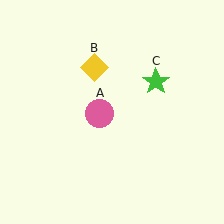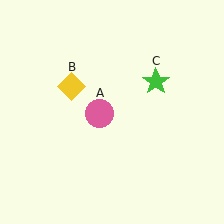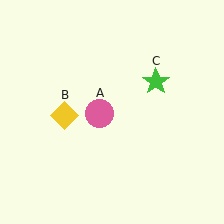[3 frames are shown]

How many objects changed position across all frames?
1 object changed position: yellow diamond (object B).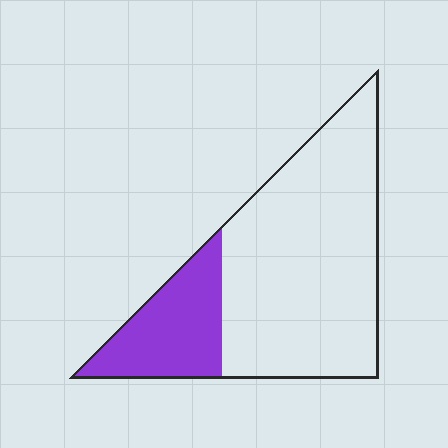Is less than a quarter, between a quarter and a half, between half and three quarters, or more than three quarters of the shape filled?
Less than a quarter.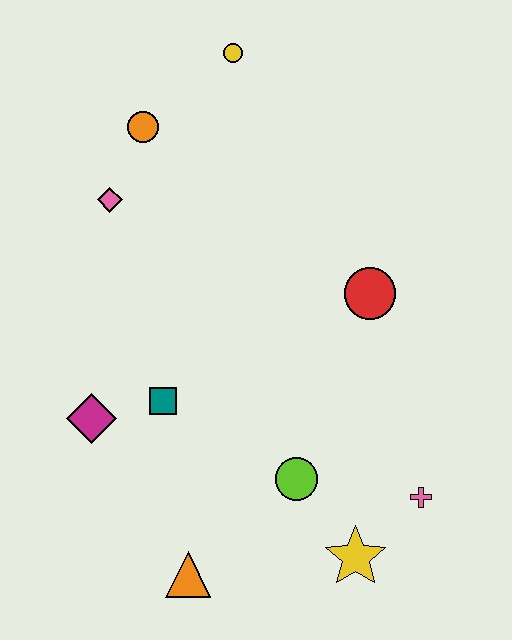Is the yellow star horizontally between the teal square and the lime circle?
No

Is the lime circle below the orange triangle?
No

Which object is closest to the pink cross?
The yellow star is closest to the pink cross.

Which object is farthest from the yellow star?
The yellow circle is farthest from the yellow star.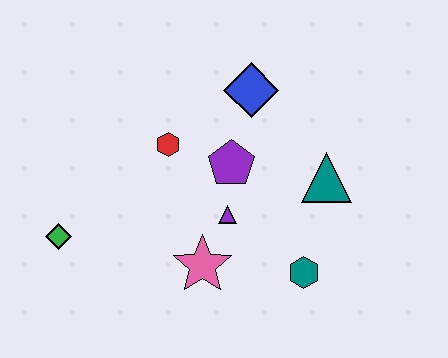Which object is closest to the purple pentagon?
The purple triangle is closest to the purple pentagon.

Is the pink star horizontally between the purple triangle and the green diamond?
Yes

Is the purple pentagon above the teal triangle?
Yes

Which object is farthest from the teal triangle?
The green diamond is farthest from the teal triangle.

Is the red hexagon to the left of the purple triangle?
Yes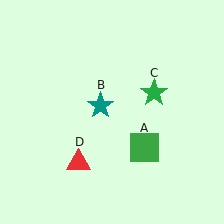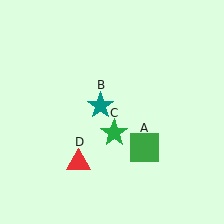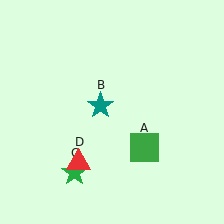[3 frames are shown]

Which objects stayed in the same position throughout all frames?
Green square (object A) and teal star (object B) and red triangle (object D) remained stationary.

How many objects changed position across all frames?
1 object changed position: green star (object C).